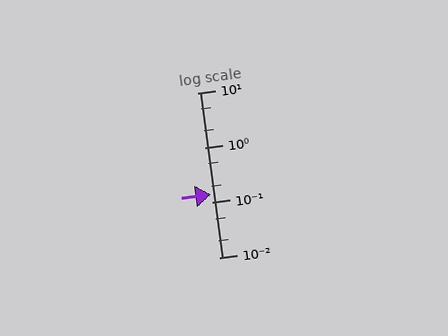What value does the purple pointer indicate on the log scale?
The pointer indicates approximately 0.14.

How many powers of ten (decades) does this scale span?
The scale spans 3 decades, from 0.01 to 10.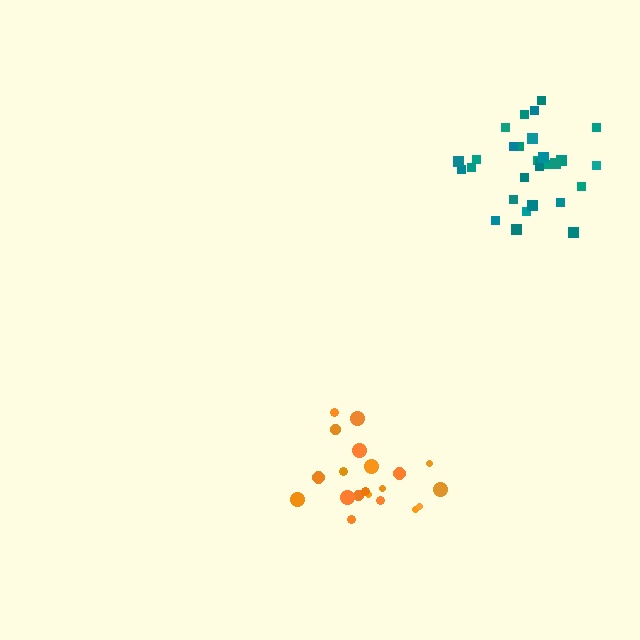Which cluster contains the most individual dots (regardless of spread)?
Teal (30).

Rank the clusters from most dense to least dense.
teal, orange.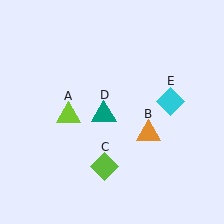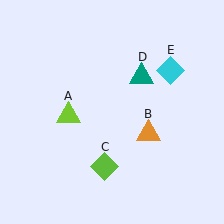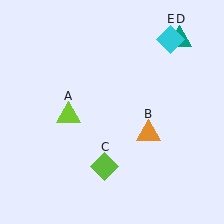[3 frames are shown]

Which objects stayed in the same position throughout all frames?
Lime triangle (object A) and orange triangle (object B) and lime diamond (object C) remained stationary.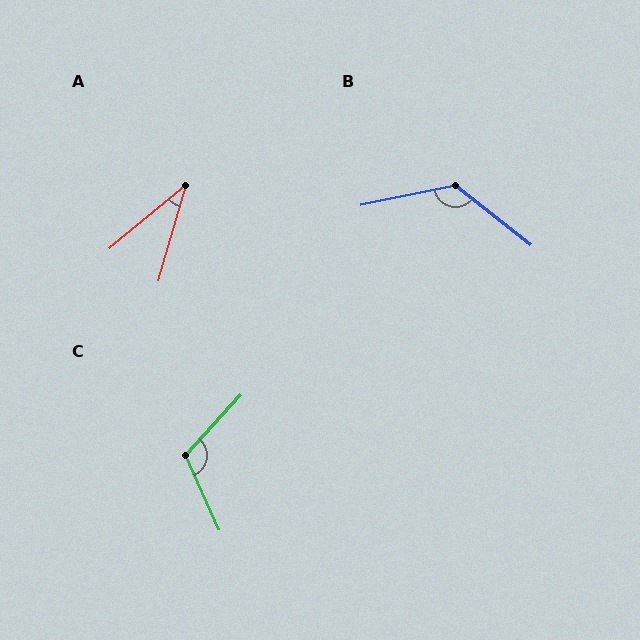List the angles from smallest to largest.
A (34°), C (114°), B (130°).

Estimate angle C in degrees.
Approximately 114 degrees.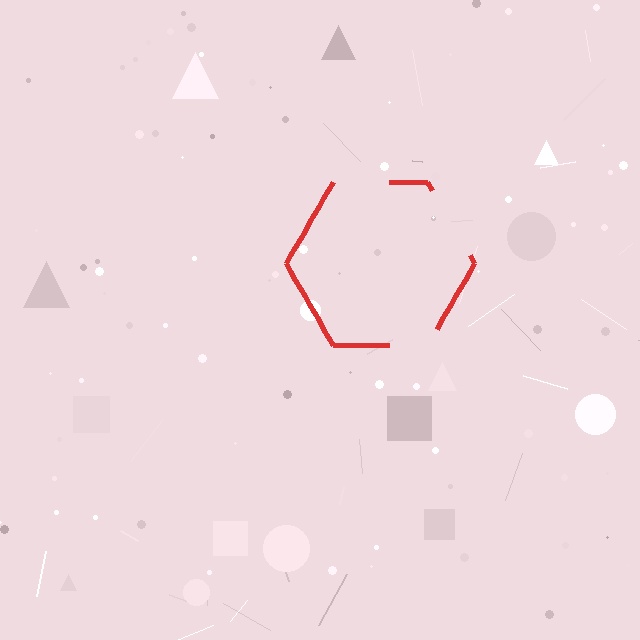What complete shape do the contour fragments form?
The contour fragments form a hexagon.